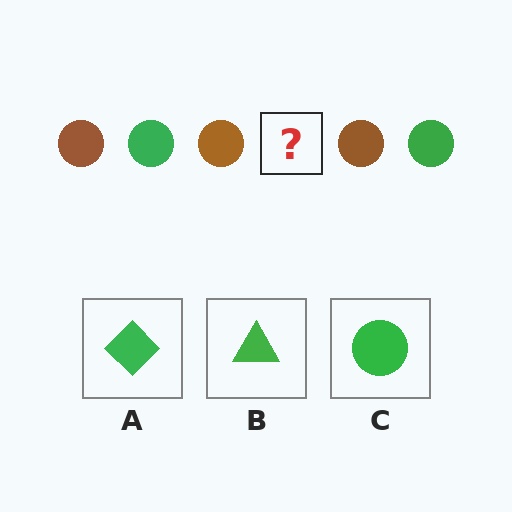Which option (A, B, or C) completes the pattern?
C.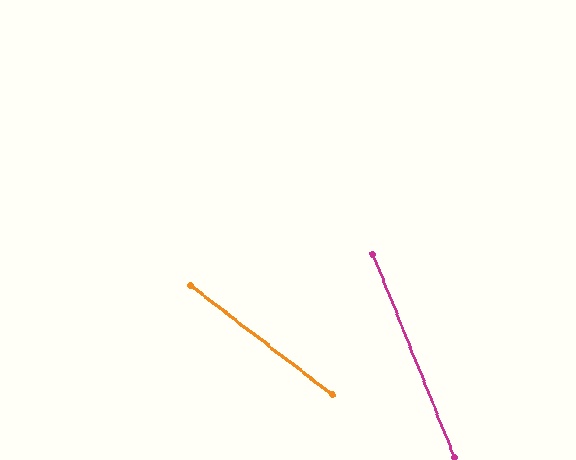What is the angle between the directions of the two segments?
Approximately 31 degrees.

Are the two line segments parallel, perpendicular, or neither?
Neither parallel nor perpendicular — they differ by about 31°.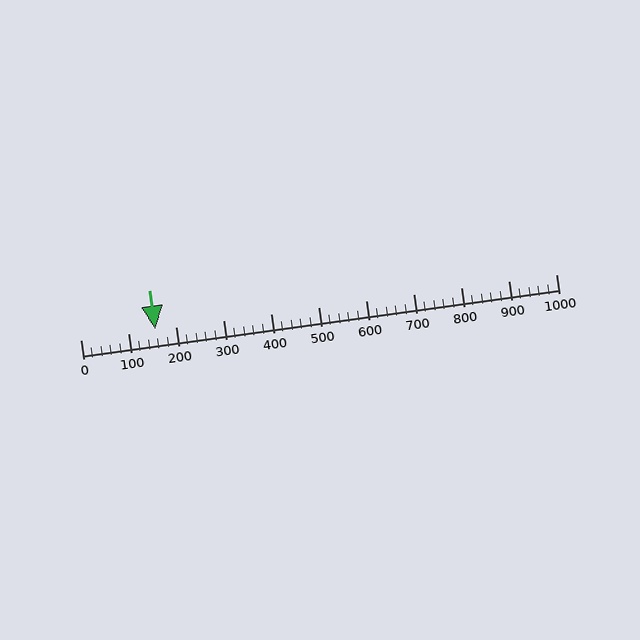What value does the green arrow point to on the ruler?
The green arrow points to approximately 158.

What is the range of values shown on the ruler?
The ruler shows values from 0 to 1000.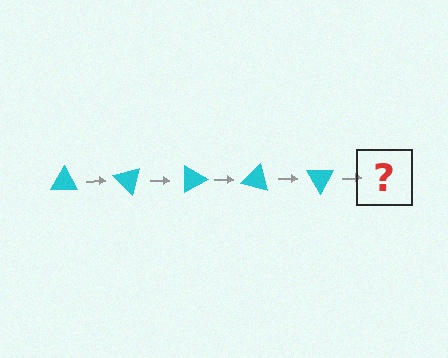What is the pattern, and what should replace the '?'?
The pattern is that the triangle rotates 45 degrees each step. The '?' should be a cyan triangle rotated 225 degrees.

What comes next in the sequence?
The next element should be a cyan triangle rotated 225 degrees.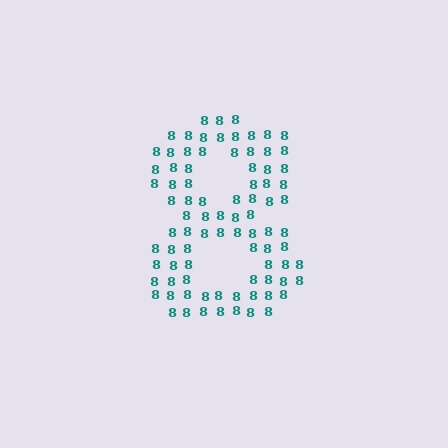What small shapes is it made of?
It is made of small digit 8's.